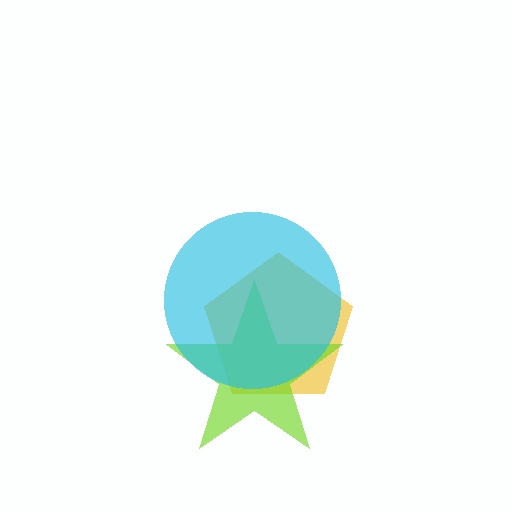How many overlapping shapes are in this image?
There are 3 overlapping shapes in the image.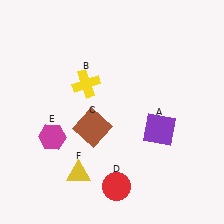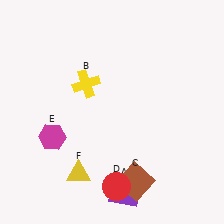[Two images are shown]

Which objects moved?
The objects that moved are: the purple square (A), the brown square (C).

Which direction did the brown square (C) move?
The brown square (C) moved down.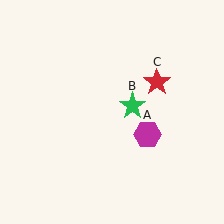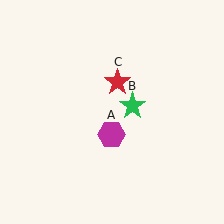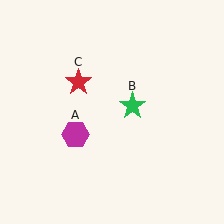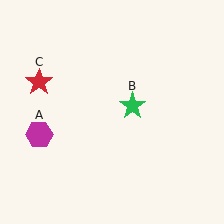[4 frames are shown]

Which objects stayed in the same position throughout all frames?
Green star (object B) remained stationary.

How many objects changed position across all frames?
2 objects changed position: magenta hexagon (object A), red star (object C).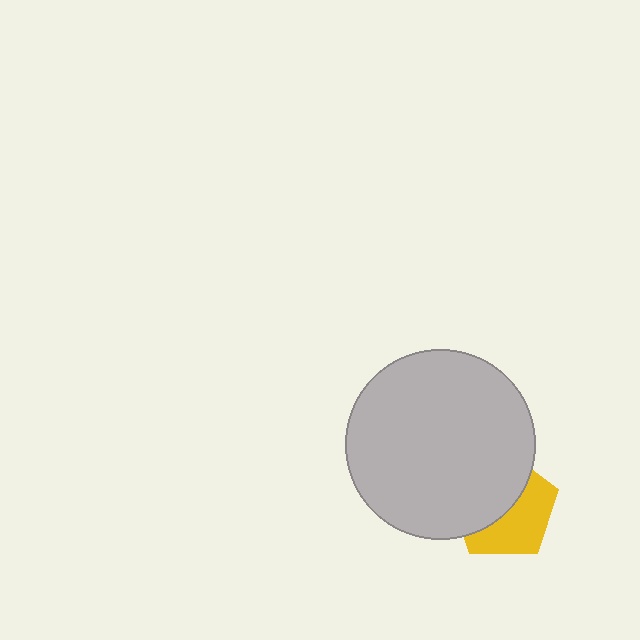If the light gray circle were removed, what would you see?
You would see the complete yellow pentagon.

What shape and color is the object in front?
The object in front is a light gray circle.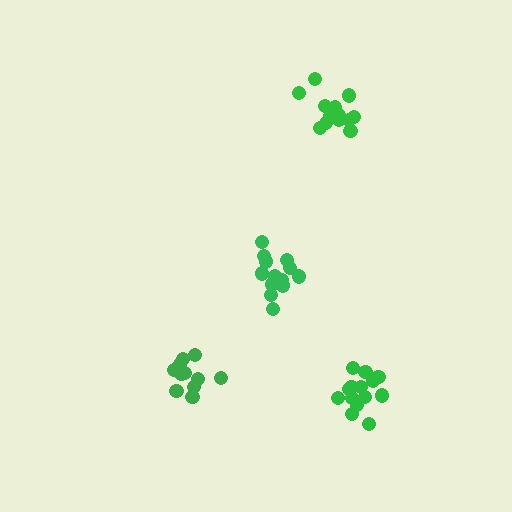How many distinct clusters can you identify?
There are 4 distinct clusters.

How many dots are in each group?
Group 1: 13 dots, Group 2: 14 dots, Group 3: 13 dots, Group 4: 12 dots (52 total).